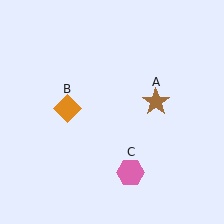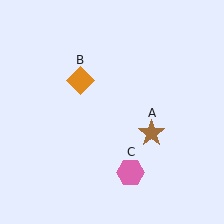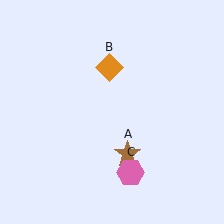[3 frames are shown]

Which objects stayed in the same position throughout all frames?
Pink hexagon (object C) remained stationary.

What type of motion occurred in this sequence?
The brown star (object A), orange diamond (object B) rotated clockwise around the center of the scene.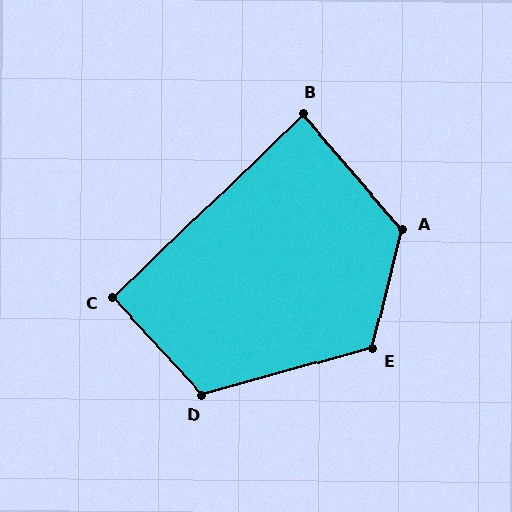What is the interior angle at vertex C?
Approximately 91 degrees (approximately right).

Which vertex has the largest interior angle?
A, at approximately 125 degrees.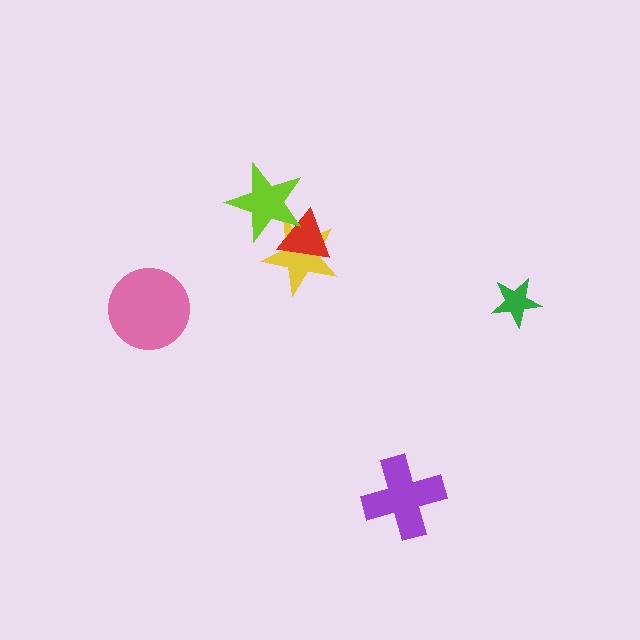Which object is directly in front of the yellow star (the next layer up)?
The red triangle is directly in front of the yellow star.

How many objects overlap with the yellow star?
2 objects overlap with the yellow star.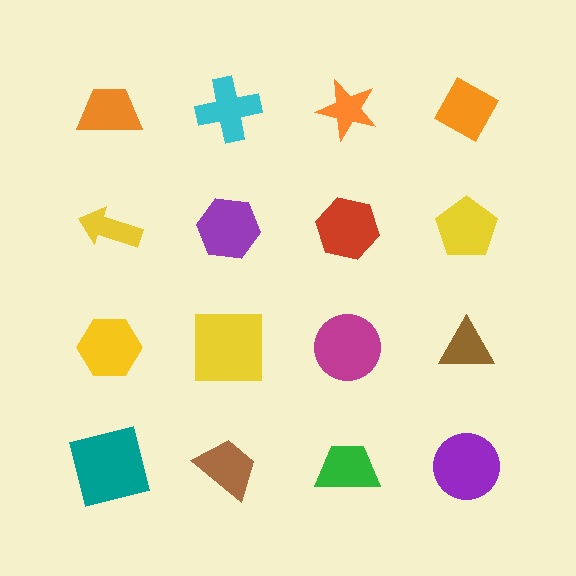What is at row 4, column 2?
A brown trapezoid.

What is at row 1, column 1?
An orange trapezoid.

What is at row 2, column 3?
A red hexagon.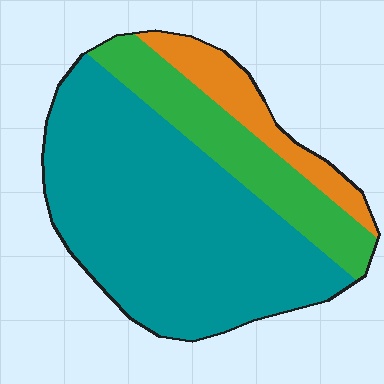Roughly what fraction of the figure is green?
Green covers roughly 20% of the figure.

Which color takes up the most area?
Teal, at roughly 65%.